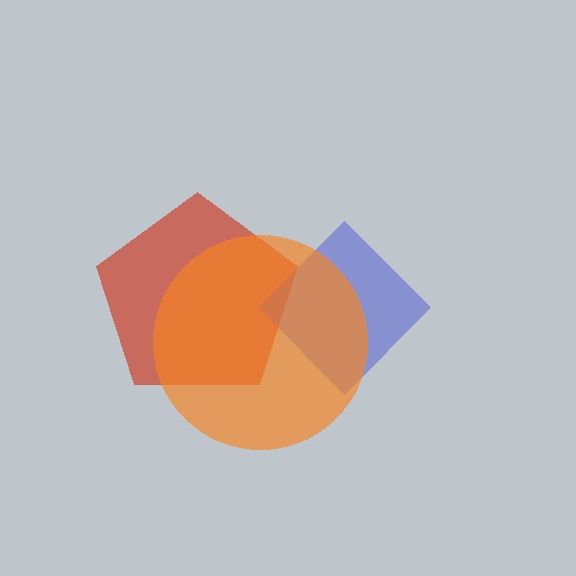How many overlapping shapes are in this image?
There are 3 overlapping shapes in the image.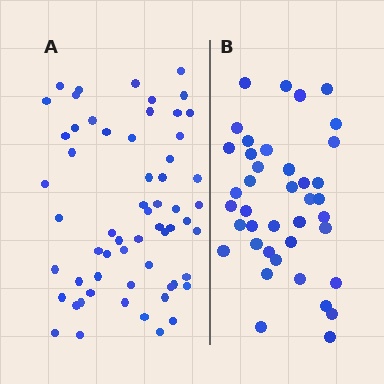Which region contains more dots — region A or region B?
Region A (the left region) has more dots.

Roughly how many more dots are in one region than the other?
Region A has approximately 20 more dots than region B.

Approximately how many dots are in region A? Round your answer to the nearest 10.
About 60 dots.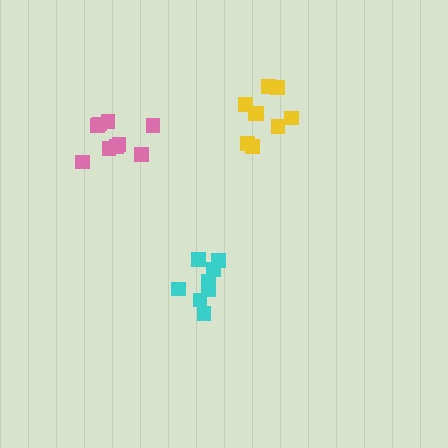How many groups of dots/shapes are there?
There are 3 groups.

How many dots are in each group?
Group 1: 10 dots, Group 2: 8 dots, Group 3: 9 dots (27 total).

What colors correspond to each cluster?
The clusters are colored: yellow, cyan, pink.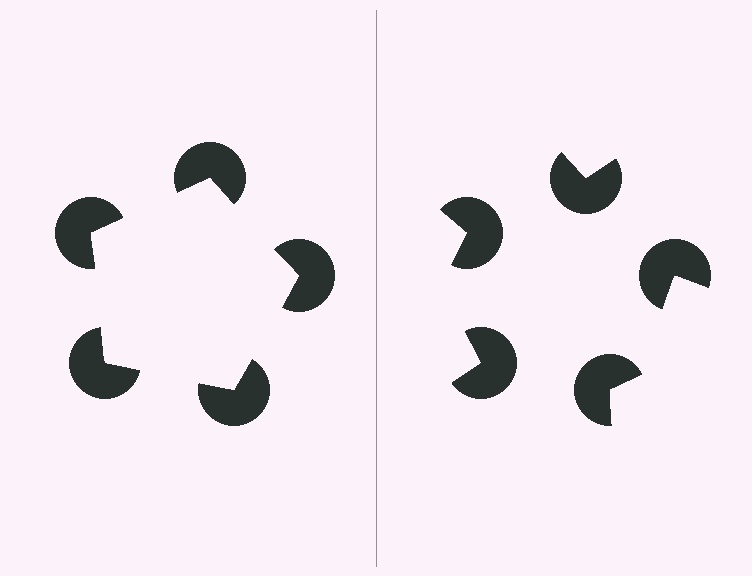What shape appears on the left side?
An illusory pentagon.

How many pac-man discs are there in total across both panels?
10 — 5 on each side.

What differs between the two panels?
The pac-man discs are positioned identically on both sides; only the wedge orientations differ. On the left they align to a pentagon; on the right they are misaligned.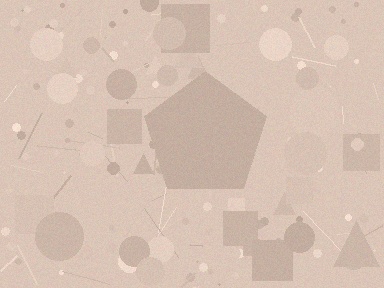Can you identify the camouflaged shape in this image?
The camouflaged shape is a pentagon.